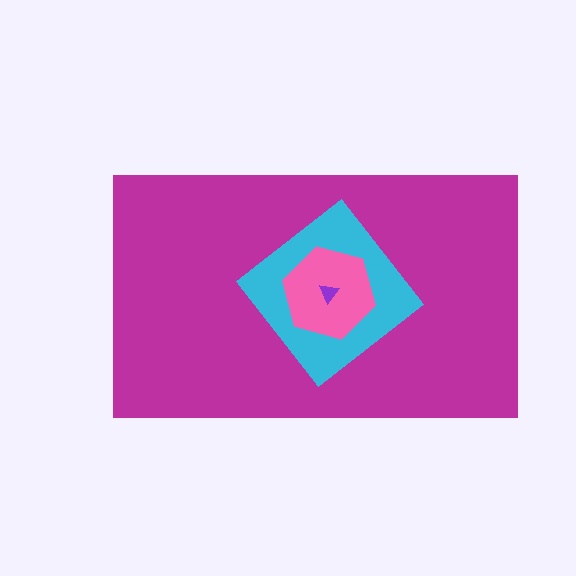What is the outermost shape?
The magenta rectangle.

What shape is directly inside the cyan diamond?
The pink hexagon.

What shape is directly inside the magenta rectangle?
The cyan diamond.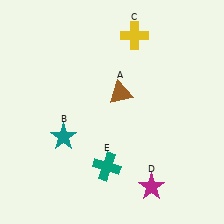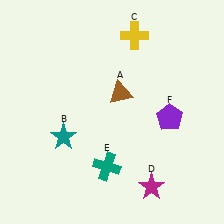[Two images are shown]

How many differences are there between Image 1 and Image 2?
There is 1 difference between the two images.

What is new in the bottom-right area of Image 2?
A purple pentagon (F) was added in the bottom-right area of Image 2.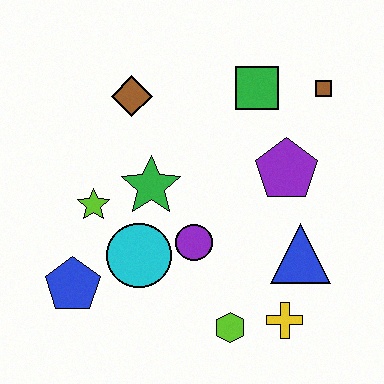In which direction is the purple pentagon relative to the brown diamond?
The purple pentagon is to the right of the brown diamond.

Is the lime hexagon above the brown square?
No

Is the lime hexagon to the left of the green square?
Yes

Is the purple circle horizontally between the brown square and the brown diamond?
Yes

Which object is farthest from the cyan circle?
The brown square is farthest from the cyan circle.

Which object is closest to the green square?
The brown square is closest to the green square.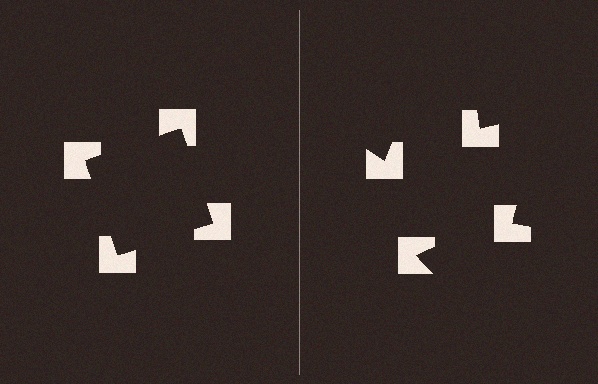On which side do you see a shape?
An illusory square appears on the left side. On the right side the wedge cuts are rotated, so no coherent shape forms.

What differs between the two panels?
The notched squares are positioned identically on both sides; only the wedge orientations differ. On the left they align to a square; on the right they are misaligned.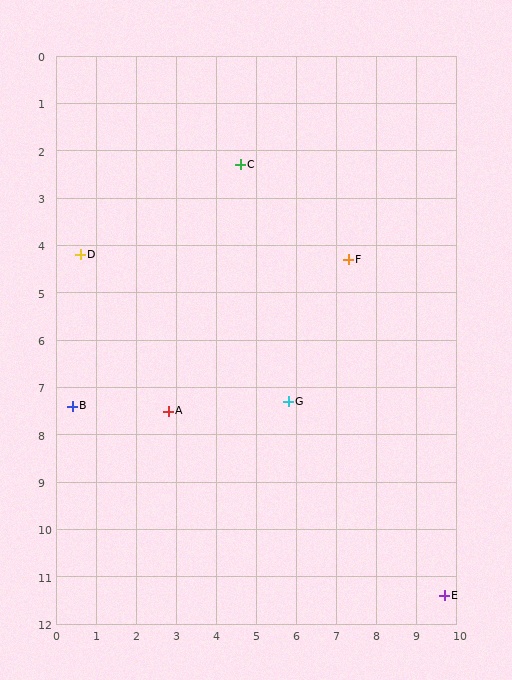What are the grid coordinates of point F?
Point F is at approximately (7.3, 4.3).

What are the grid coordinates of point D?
Point D is at approximately (0.6, 4.2).